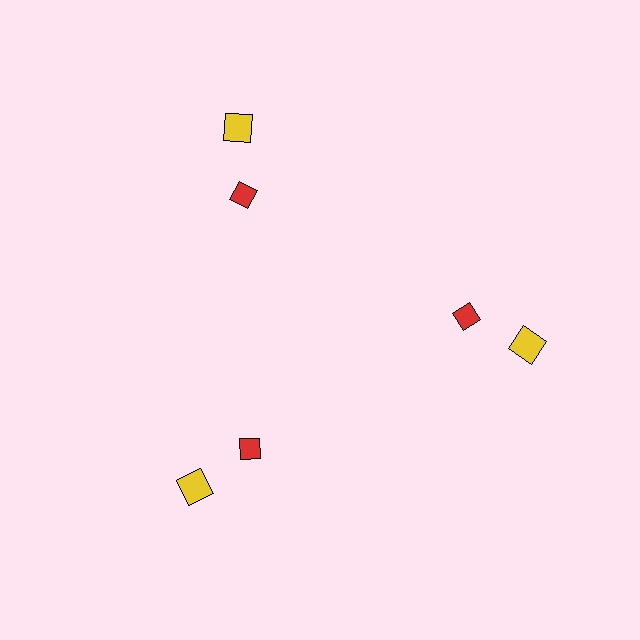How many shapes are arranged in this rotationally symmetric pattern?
There are 6 shapes, arranged in 3 groups of 2.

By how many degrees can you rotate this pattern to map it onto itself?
The pattern maps onto itself every 120 degrees of rotation.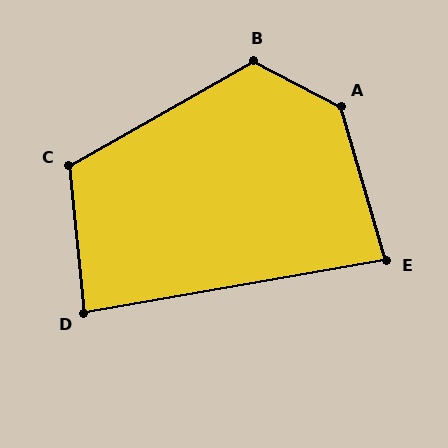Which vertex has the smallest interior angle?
E, at approximately 84 degrees.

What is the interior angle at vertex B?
Approximately 123 degrees (obtuse).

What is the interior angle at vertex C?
Approximately 114 degrees (obtuse).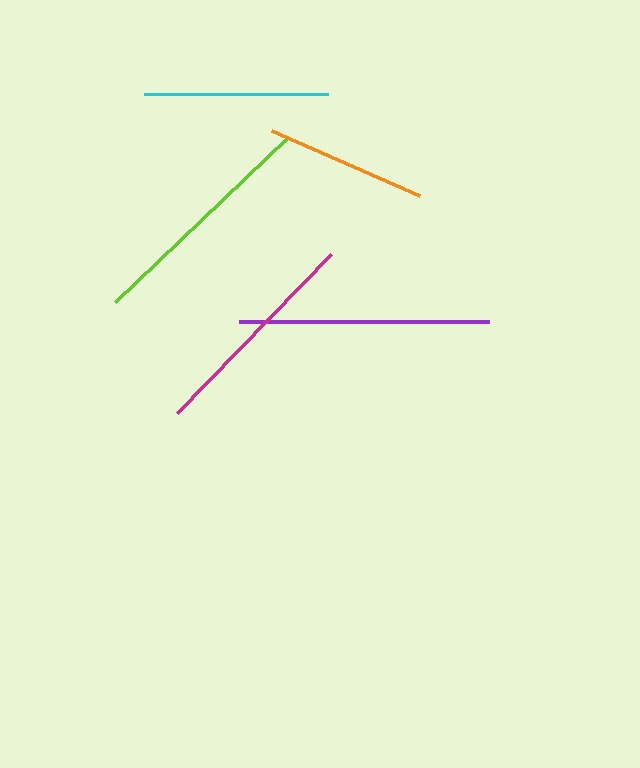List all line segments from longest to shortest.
From longest to shortest: purple, lime, magenta, cyan, orange.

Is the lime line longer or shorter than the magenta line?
The lime line is longer than the magenta line.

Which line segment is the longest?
The purple line is the longest at approximately 250 pixels.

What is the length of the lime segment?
The lime segment is approximately 240 pixels long.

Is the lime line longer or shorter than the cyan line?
The lime line is longer than the cyan line.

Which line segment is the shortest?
The orange line is the shortest at approximately 162 pixels.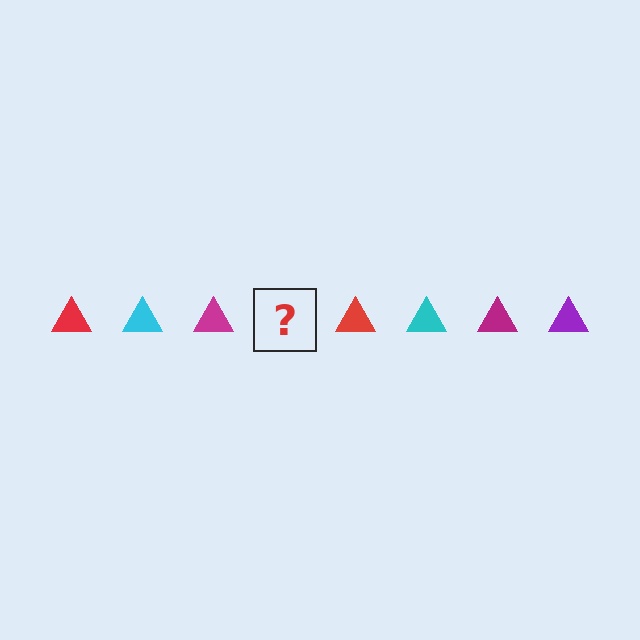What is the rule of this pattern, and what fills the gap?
The rule is that the pattern cycles through red, cyan, magenta, purple triangles. The gap should be filled with a purple triangle.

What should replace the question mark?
The question mark should be replaced with a purple triangle.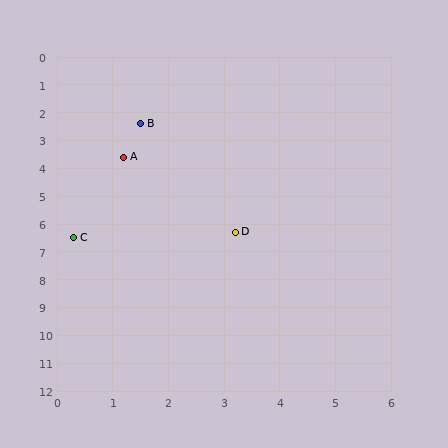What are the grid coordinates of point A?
Point A is at approximately (1.2, 3.6).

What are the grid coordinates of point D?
Point D is at approximately (3.2, 6.3).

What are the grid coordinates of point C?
Point C is at approximately (0.3, 6.5).